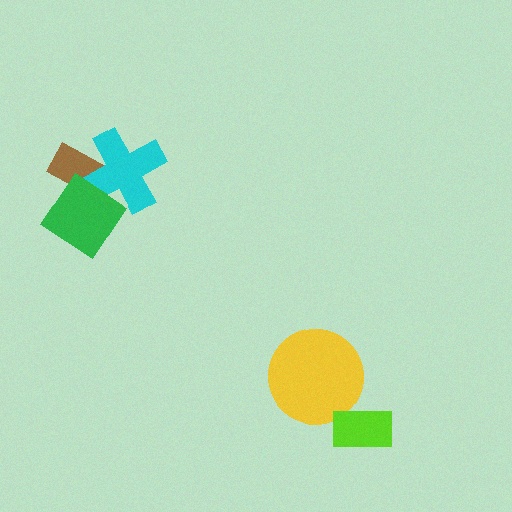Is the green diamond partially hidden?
No, no other shape covers it.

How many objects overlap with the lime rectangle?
0 objects overlap with the lime rectangle.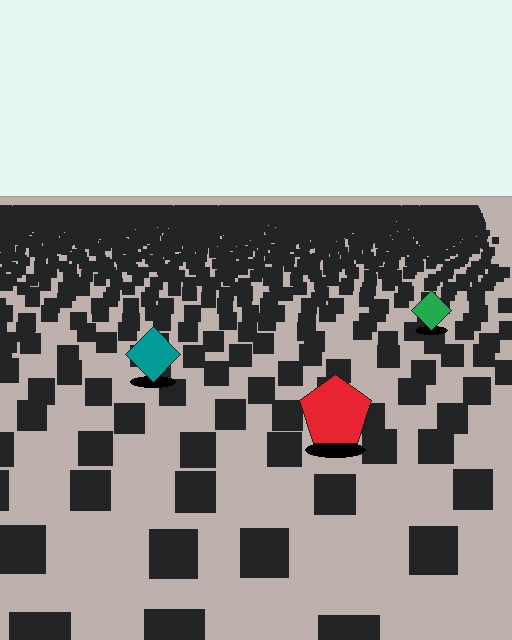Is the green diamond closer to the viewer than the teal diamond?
No. The teal diamond is closer — you can tell from the texture gradient: the ground texture is coarser near it.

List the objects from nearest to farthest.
From nearest to farthest: the red pentagon, the teal diamond, the green diamond.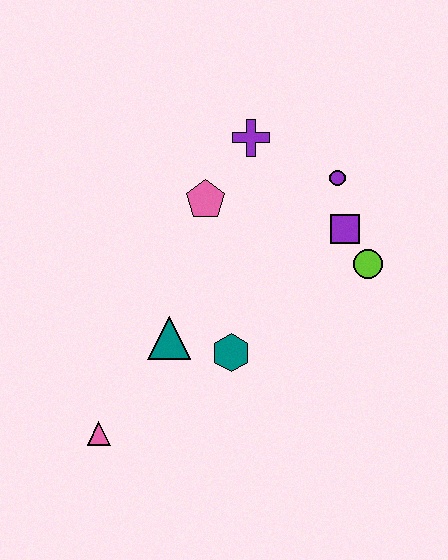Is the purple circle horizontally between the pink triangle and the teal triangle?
No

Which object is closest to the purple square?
The lime circle is closest to the purple square.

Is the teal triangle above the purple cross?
No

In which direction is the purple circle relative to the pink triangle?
The purple circle is above the pink triangle.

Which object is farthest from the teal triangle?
The purple circle is farthest from the teal triangle.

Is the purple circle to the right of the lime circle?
No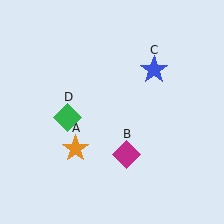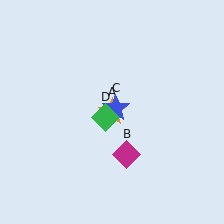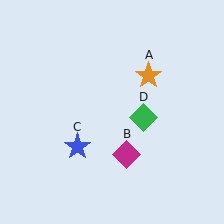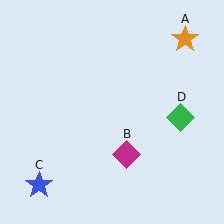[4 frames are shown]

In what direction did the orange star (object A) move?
The orange star (object A) moved up and to the right.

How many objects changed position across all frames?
3 objects changed position: orange star (object A), blue star (object C), green diamond (object D).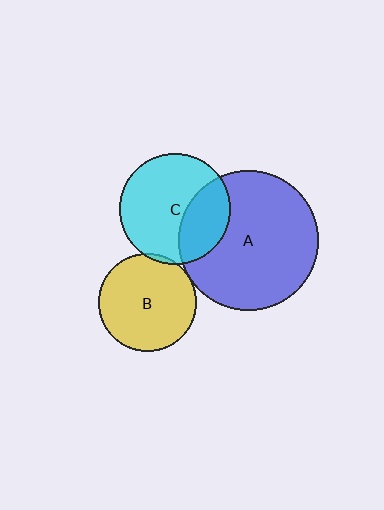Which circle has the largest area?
Circle A (blue).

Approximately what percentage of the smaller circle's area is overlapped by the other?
Approximately 30%.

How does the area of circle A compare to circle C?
Approximately 1.6 times.